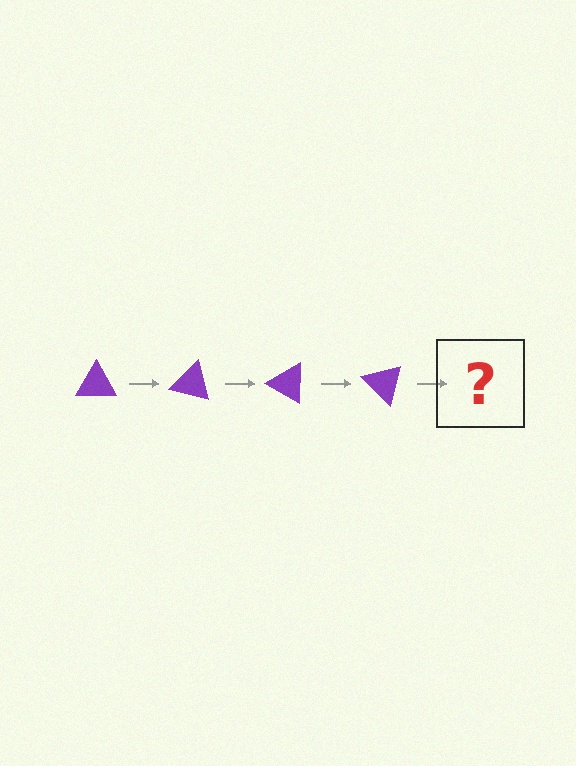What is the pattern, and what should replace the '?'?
The pattern is that the triangle rotates 15 degrees each step. The '?' should be a purple triangle rotated 60 degrees.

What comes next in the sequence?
The next element should be a purple triangle rotated 60 degrees.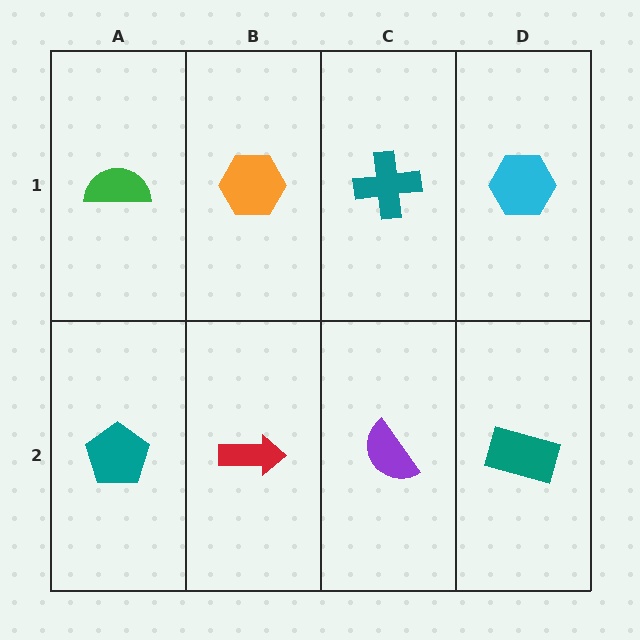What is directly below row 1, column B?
A red arrow.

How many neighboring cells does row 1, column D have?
2.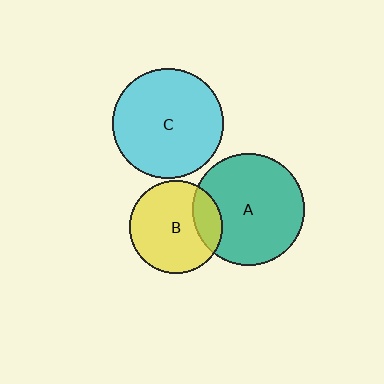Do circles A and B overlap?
Yes.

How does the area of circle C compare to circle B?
Approximately 1.4 times.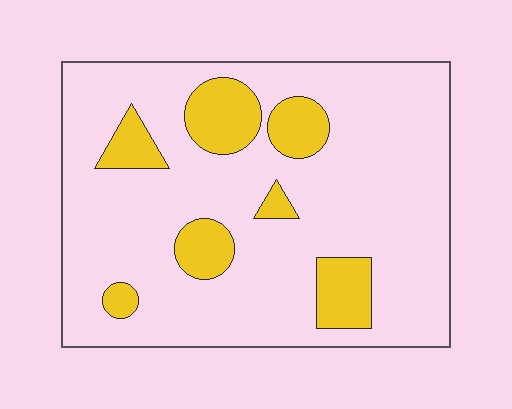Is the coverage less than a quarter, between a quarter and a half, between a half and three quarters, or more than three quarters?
Less than a quarter.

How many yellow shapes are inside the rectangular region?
7.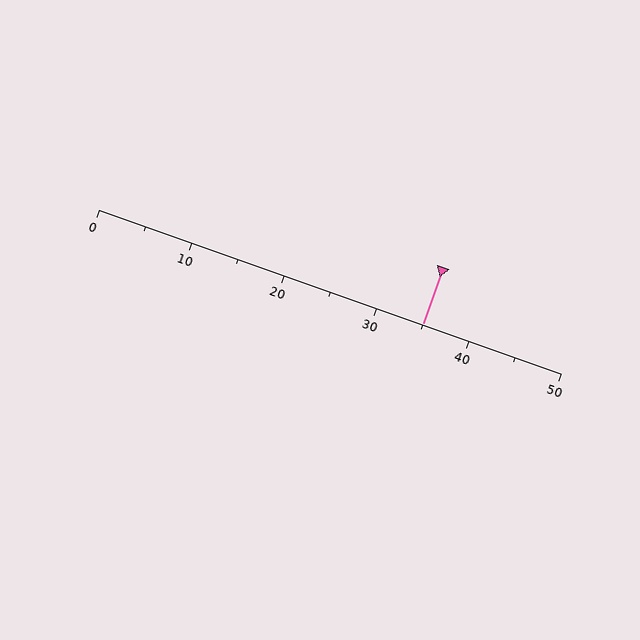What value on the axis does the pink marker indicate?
The marker indicates approximately 35.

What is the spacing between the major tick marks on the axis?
The major ticks are spaced 10 apart.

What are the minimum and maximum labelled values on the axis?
The axis runs from 0 to 50.